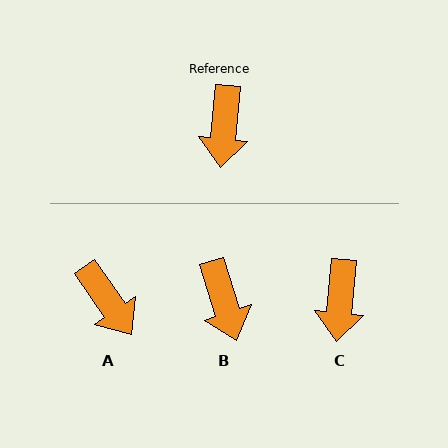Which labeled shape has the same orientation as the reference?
C.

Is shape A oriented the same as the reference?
No, it is off by about 39 degrees.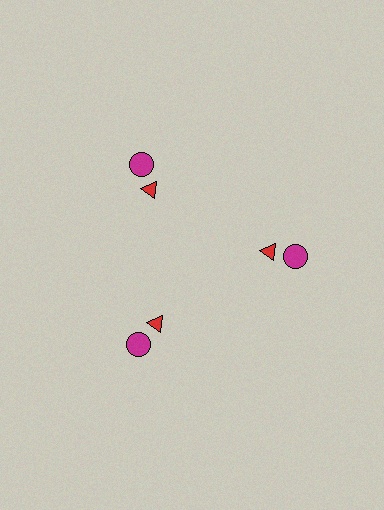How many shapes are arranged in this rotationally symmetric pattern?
There are 6 shapes, arranged in 3 groups of 2.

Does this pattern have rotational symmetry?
Yes, this pattern has 3-fold rotational symmetry. It looks the same after rotating 120 degrees around the center.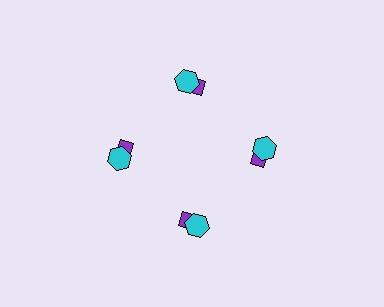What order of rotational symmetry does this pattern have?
This pattern has 4-fold rotational symmetry.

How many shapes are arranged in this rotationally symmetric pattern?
There are 8 shapes, arranged in 4 groups of 2.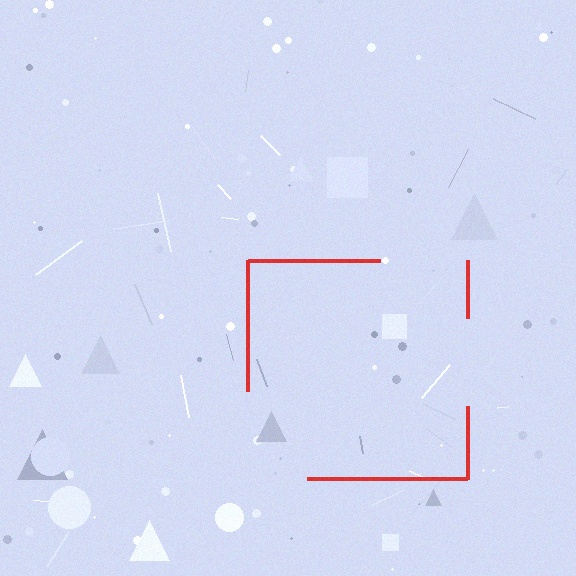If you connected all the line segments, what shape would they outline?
They would outline a square.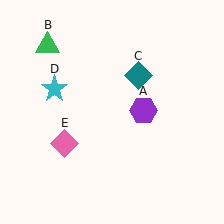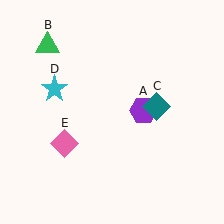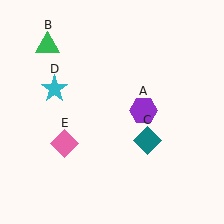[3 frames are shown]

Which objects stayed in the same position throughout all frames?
Purple hexagon (object A) and green triangle (object B) and cyan star (object D) and pink diamond (object E) remained stationary.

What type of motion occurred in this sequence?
The teal diamond (object C) rotated clockwise around the center of the scene.